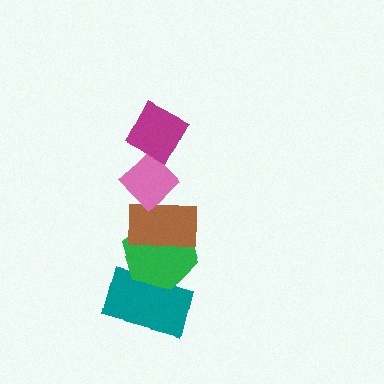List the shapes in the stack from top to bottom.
From top to bottom: the magenta diamond, the pink diamond, the brown rectangle, the green hexagon, the teal rectangle.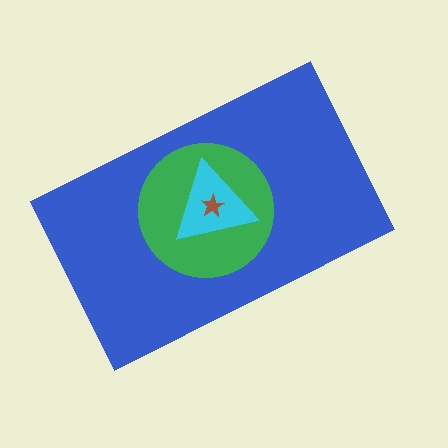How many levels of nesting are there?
4.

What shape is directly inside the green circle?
The cyan triangle.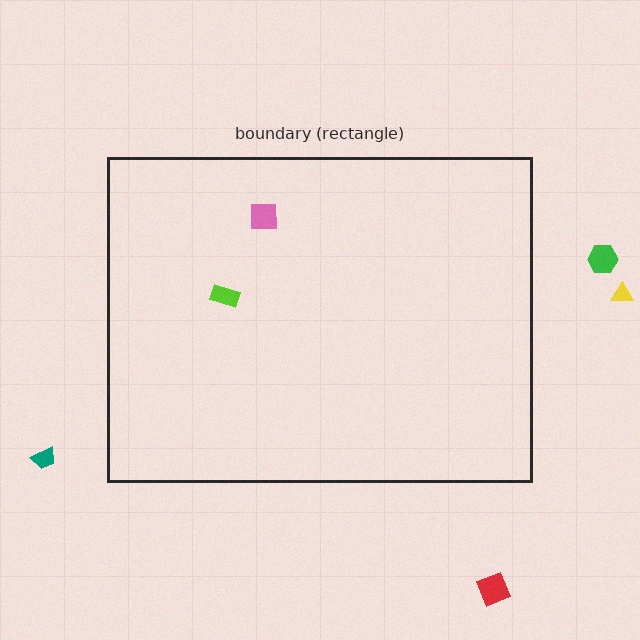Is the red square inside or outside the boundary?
Outside.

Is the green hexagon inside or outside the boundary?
Outside.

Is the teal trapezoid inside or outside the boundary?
Outside.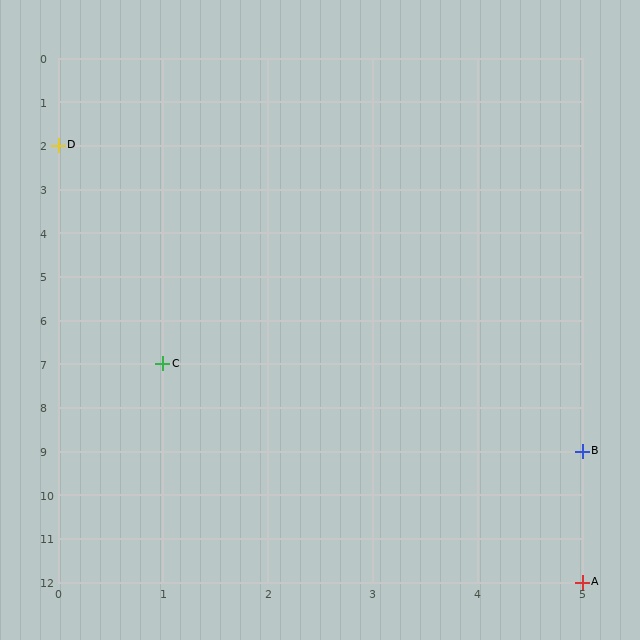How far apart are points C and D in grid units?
Points C and D are 1 column and 5 rows apart (about 5.1 grid units diagonally).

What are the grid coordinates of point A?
Point A is at grid coordinates (5, 12).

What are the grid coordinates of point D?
Point D is at grid coordinates (0, 2).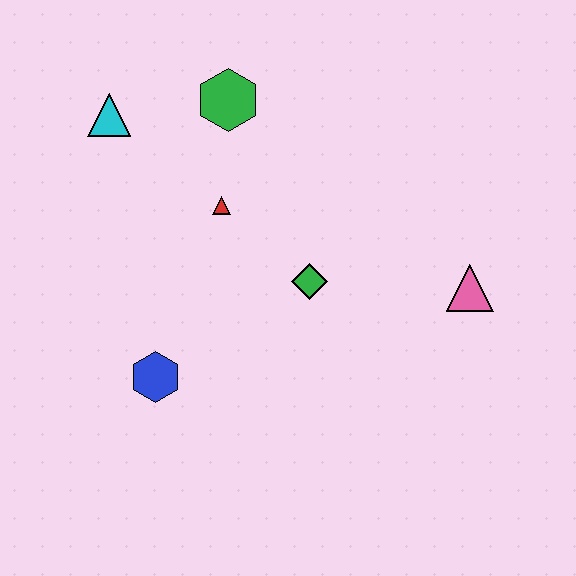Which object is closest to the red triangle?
The green hexagon is closest to the red triangle.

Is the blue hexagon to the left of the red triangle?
Yes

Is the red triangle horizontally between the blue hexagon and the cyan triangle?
No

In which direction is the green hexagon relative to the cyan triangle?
The green hexagon is to the right of the cyan triangle.